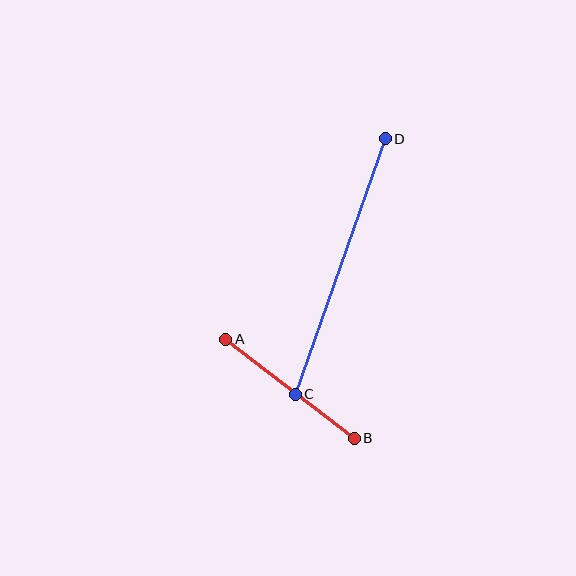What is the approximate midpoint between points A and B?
The midpoint is at approximately (290, 389) pixels.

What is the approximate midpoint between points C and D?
The midpoint is at approximately (340, 267) pixels.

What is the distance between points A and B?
The distance is approximately 162 pixels.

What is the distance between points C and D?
The distance is approximately 271 pixels.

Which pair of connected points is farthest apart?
Points C and D are farthest apart.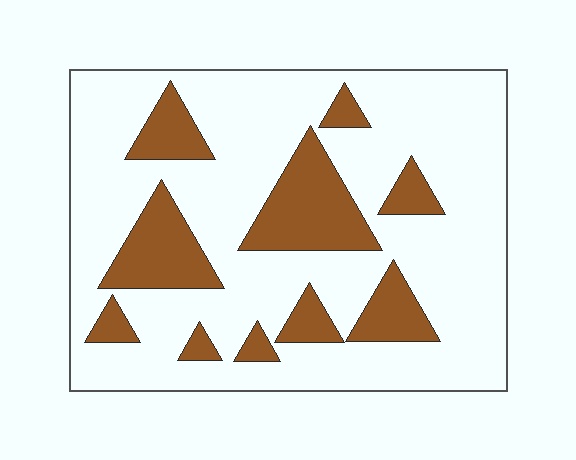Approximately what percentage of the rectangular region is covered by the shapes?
Approximately 25%.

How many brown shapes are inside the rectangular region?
10.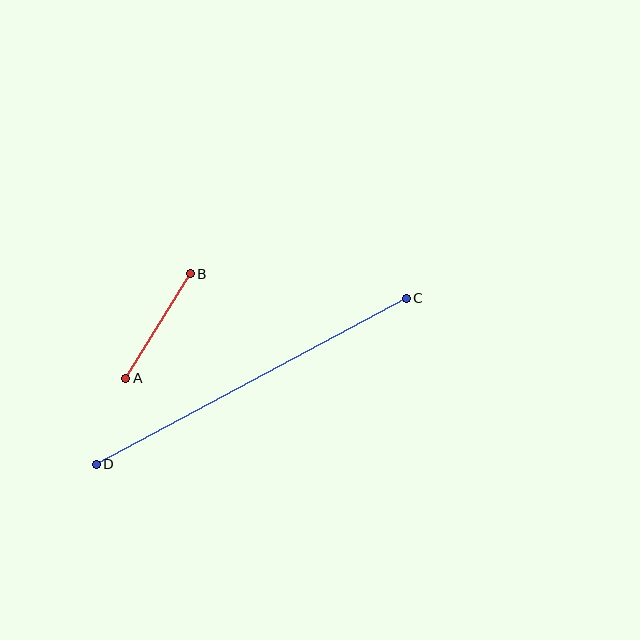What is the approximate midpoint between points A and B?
The midpoint is at approximately (158, 326) pixels.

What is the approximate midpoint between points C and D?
The midpoint is at approximately (251, 381) pixels.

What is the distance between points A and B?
The distance is approximately 123 pixels.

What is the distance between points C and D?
The distance is approximately 352 pixels.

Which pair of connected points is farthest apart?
Points C and D are farthest apart.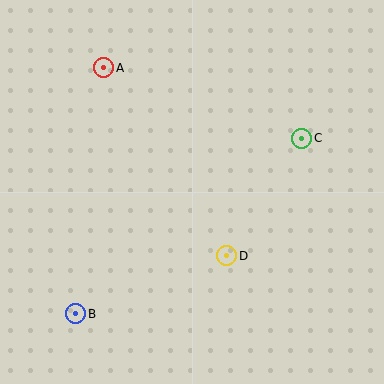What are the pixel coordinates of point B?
Point B is at (76, 314).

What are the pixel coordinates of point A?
Point A is at (104, 68).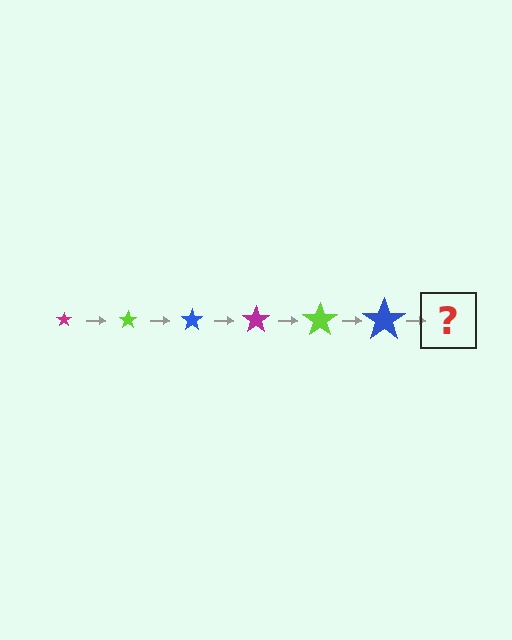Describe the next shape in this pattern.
It should be a magenta star, larger than the previous one.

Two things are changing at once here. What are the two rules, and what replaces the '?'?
The two rules are that the star grows larger each step and the color cycles through magenta, lime, and blue. The '?' should be a magenta star, larger than the previous one.